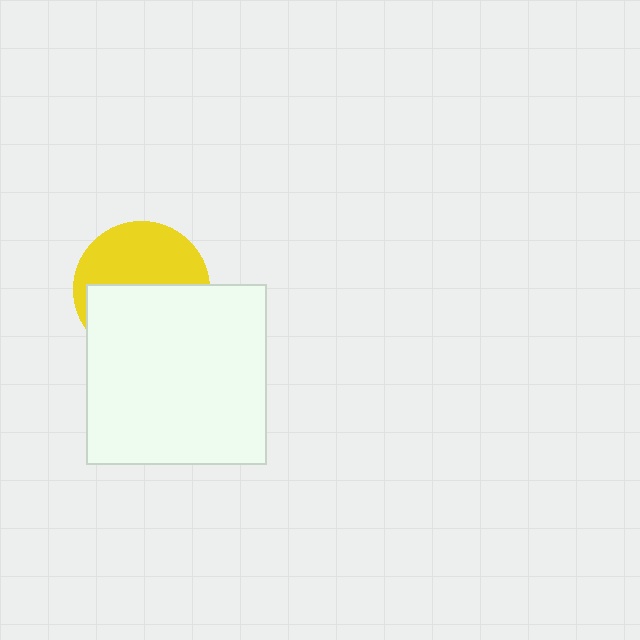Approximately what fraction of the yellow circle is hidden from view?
Roughly 53% of the yellow circle is hidden behind the white square.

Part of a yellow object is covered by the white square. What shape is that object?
It is a circle.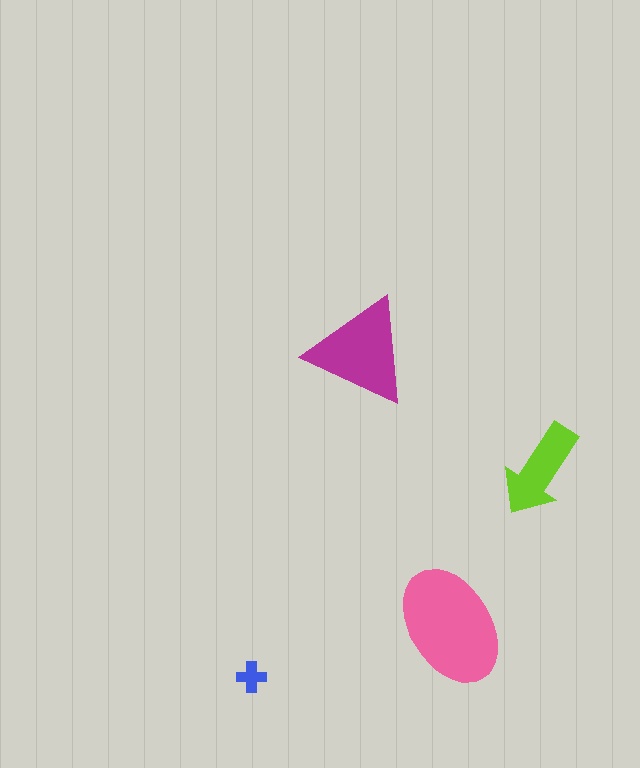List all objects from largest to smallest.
The pink ellipse, the magenta triangle, the lime arrow, the blue cross.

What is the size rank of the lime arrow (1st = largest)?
3rd.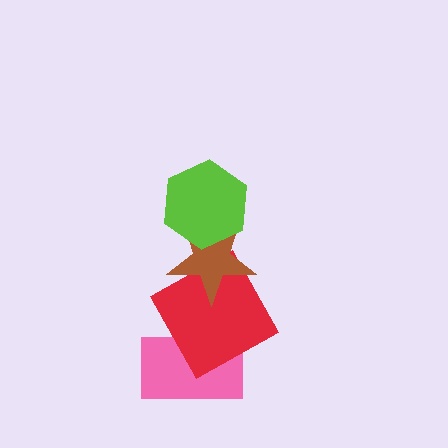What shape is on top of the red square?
The brown star is on top of the red square.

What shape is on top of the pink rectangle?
The red square is on top of the pink rectangle.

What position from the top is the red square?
The red square is 3rd from the top.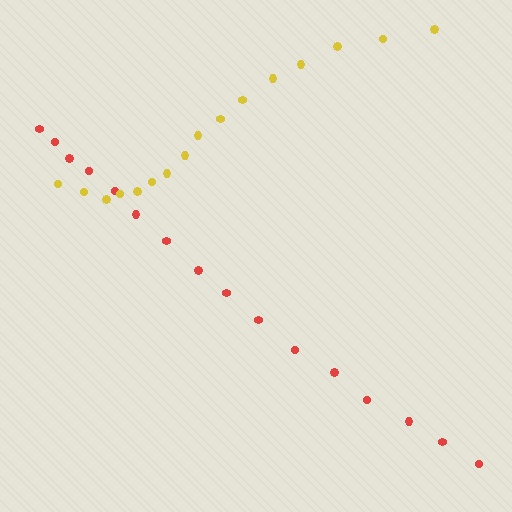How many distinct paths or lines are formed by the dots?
There are 2 distinct paths.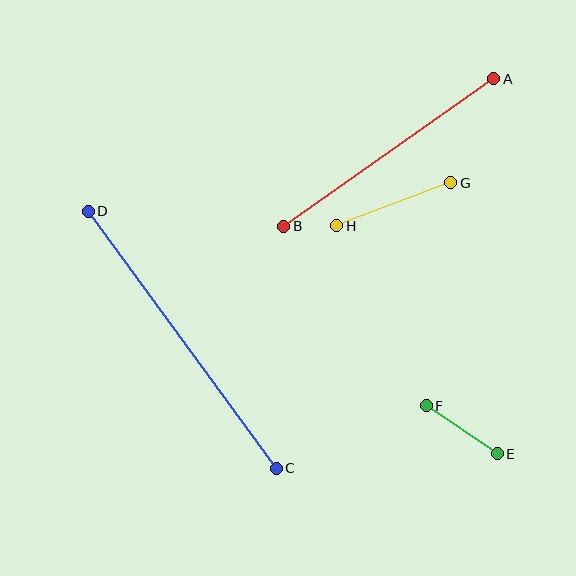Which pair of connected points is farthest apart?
Points C and D are farthest apart.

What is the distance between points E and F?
The distance is approximately 86 pixels.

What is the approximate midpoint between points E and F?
The midpoint is at approximately (462, 430) pixels.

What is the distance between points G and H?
The distance is approximately 122 pixels.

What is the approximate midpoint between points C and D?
The midpoint is at approximately (182, 340) pixels.